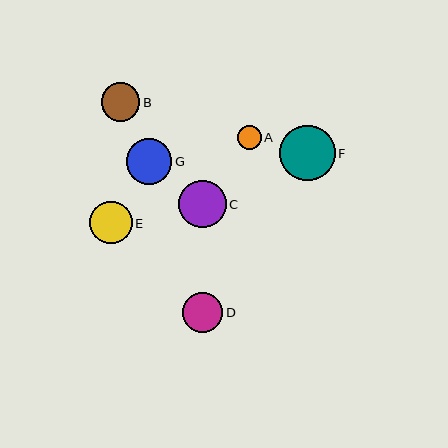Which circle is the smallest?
Circle A is the smallest with a size of approximately 24 pixels.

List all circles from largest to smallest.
From largest to smallest: F, C, G, E, D, B, A.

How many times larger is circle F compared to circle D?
Circle F is approximately 1.4 times the size of circle D.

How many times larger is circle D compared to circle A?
Circle D is approximately 1.7 times the size of circle A.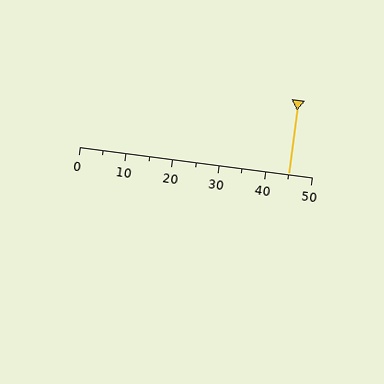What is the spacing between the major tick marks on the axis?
The major ticks are spaced 10 apart.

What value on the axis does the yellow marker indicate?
The marker indicates approximately 45.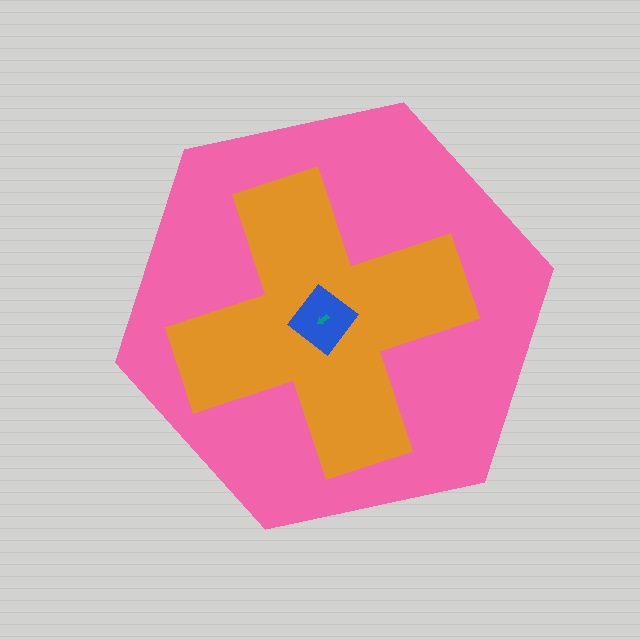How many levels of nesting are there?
4.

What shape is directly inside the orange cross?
The blue diamond.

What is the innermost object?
The teal arrow.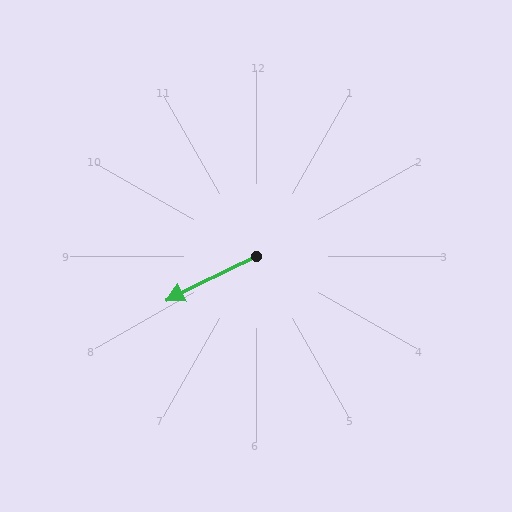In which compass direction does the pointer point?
Southwest.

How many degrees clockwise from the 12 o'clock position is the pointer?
Approximately 244 degrees.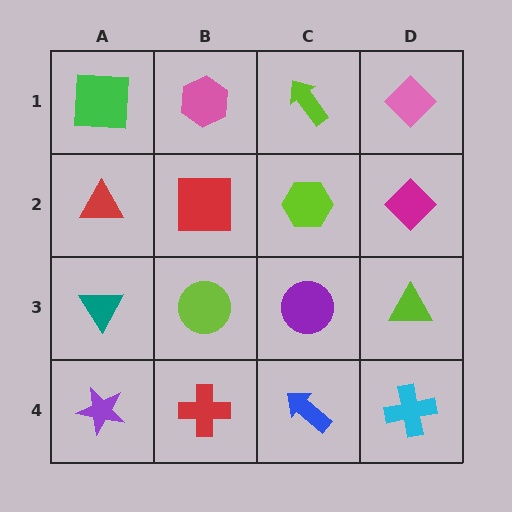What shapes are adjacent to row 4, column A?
A teal triangle (row 3, column A), a red cross (row 4, column B).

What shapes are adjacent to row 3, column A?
A red triangle (row 2, column A), a purple star (row 4, column A), a lime circle (row 3, column B).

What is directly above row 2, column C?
A lime arrow.